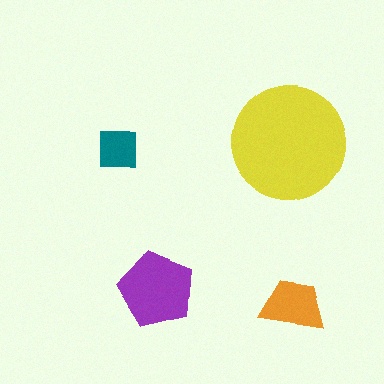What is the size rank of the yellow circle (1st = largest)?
1st.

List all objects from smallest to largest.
The teal square, the orange trapezoid, the purple pentagon, the yellow circle.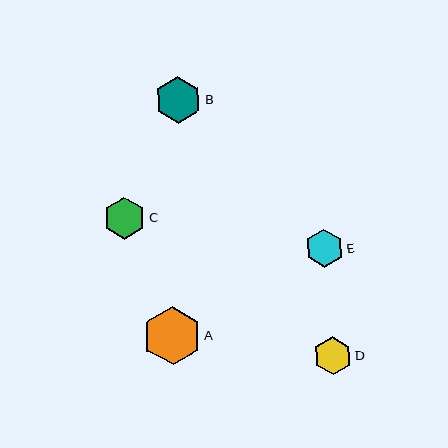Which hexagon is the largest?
Hexagon A is the largest with a size of approximately 58 pixels.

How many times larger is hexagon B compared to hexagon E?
Hexagon B is approximately 1.2 times the size of hexagon E.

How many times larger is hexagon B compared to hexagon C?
Hexagon B is approximately 1.1 times the size of hexagon C.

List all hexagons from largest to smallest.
From largest to smallest: A, B, C, E, D.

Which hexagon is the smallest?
Hexagon D is the smallest with a size of approximately 38 pixels.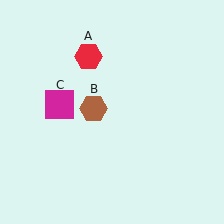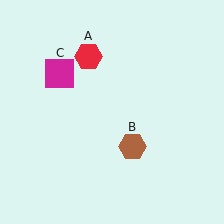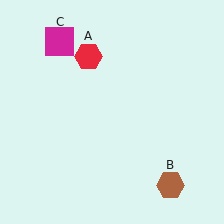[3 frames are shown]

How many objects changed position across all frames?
2 objects changed position: brown hexagon (object B), magenta square (object C).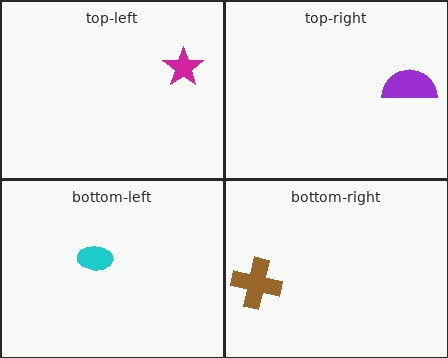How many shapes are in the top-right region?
1.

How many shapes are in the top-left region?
1.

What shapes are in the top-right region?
The purple semicircle.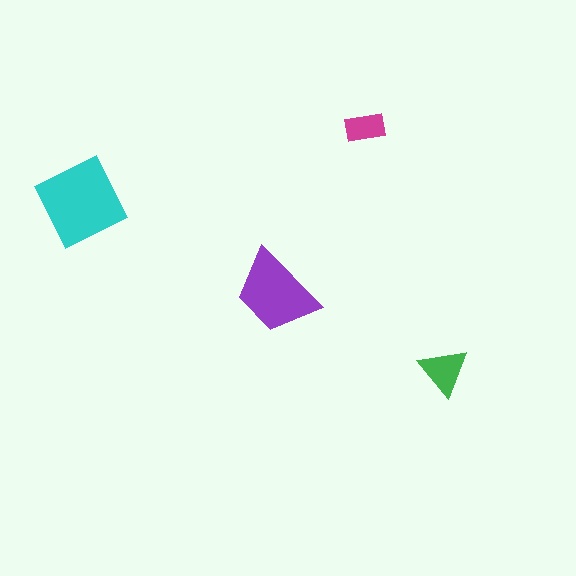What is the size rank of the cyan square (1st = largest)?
1st.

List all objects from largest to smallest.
The cyan square, the purple trapezoid, the green triangle, the magenta rectangle.